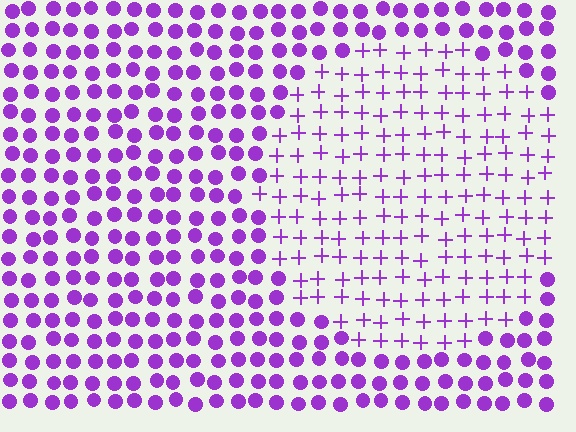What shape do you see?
I see a circle.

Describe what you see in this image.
The image is filled with small purple elements arranged in a uniform grid. A circle-shaped region contains plus signs, while the surrounding area contains circles. The boundary is defined purely by the change in element shape.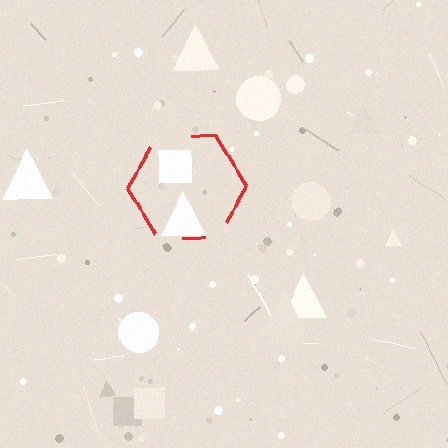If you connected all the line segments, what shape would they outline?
They would outline a hexagon.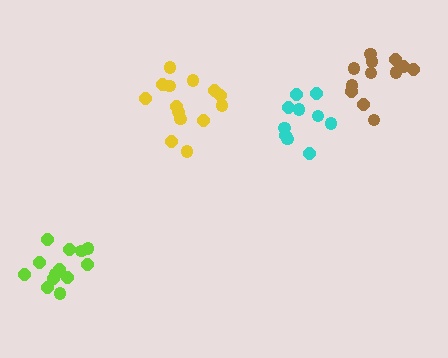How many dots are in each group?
Group 1: 12 dots, Group 2: 10 dots, Group 3: 14 dots, Group 4: 13 dots (49 total).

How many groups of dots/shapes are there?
There are 4 groups.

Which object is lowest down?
The lime cluster is bottommost.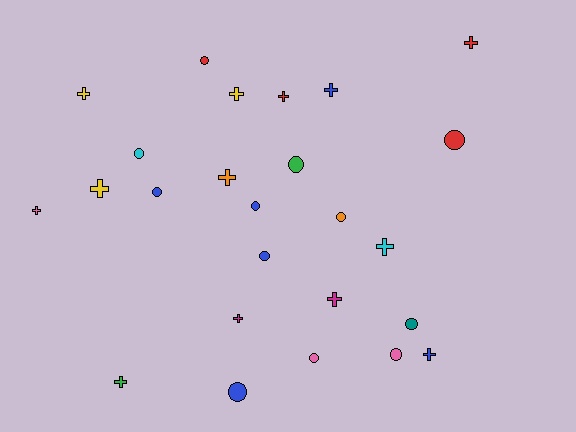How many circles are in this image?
There are 12 circles.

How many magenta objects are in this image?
There are 2 magenta objects.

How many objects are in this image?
There are 25 objects.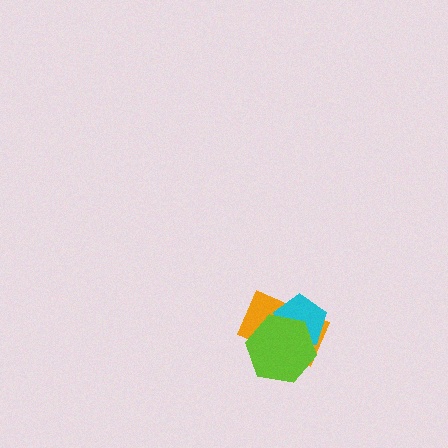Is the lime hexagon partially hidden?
No, no other shape covers it.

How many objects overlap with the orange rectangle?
2 objects overlap with the orange rectangle.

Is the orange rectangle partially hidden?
Yes, it is partially covered by another shape.